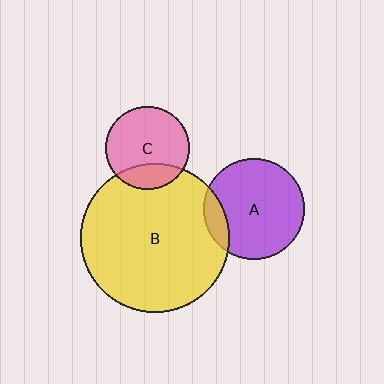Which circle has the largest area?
Circle B (yellow).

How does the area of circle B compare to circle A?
Approximately 2.2 times.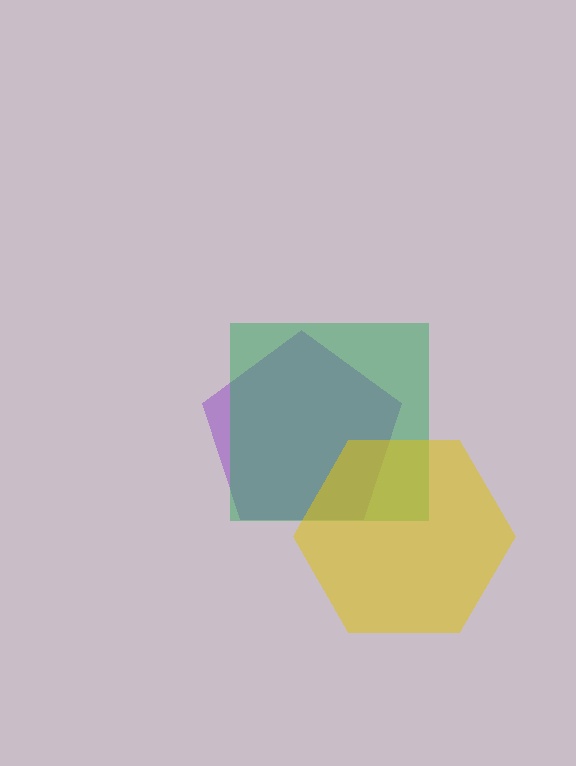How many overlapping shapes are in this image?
There are 3 overlapping shapes in the image.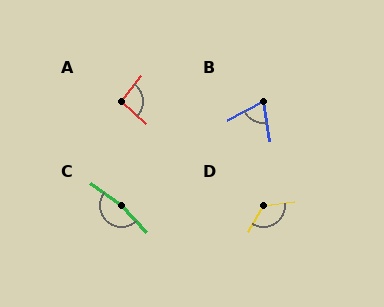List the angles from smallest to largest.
B (71°), A (93°), D (126°), C (169°).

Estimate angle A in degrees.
Approximately 93 degrees.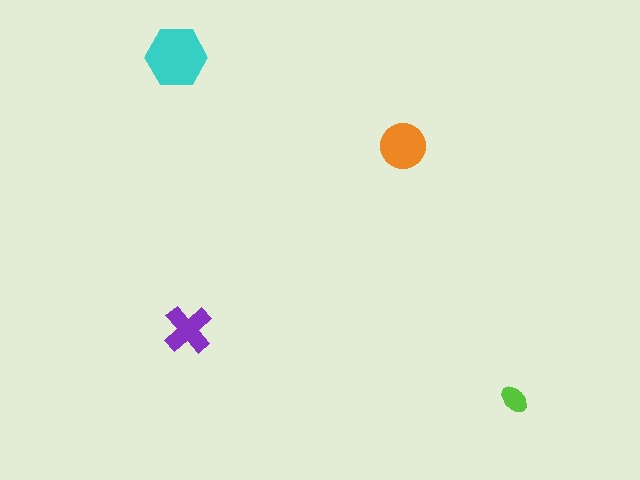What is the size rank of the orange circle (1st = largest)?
2nd.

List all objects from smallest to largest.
The lime ellipse, the purple cross, the orange circle, the cyan hexagon.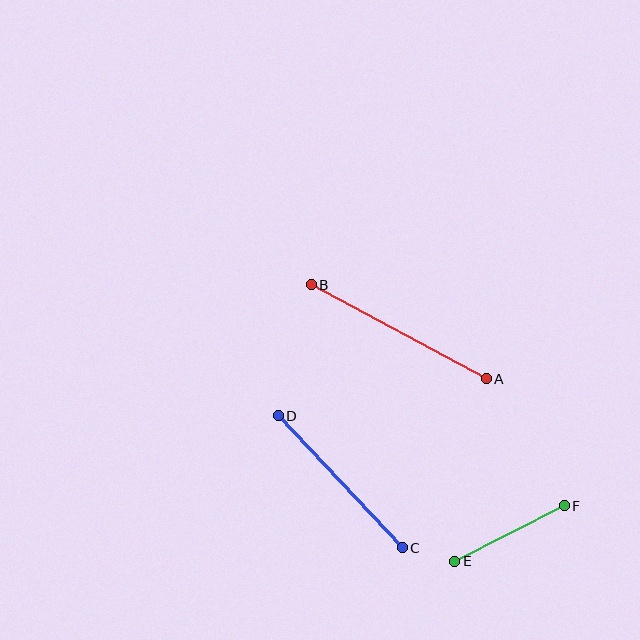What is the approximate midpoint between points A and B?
The midpoint is at approximately (399, 332) pixels.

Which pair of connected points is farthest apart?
Points A and B are farthest apart.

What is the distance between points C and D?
The distance is approximately 181 pixels.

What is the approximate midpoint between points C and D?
The midpoint is at approximately (340, 482) pixels.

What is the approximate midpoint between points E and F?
The midpoint is at approximately (510, 533) pixels.